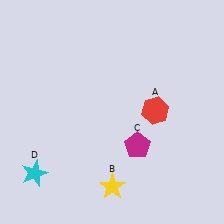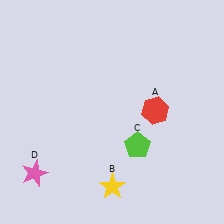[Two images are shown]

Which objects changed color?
C changed from magenta to lime. D changed from cyan to pink.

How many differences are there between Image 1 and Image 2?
There are 2 differences between the two images.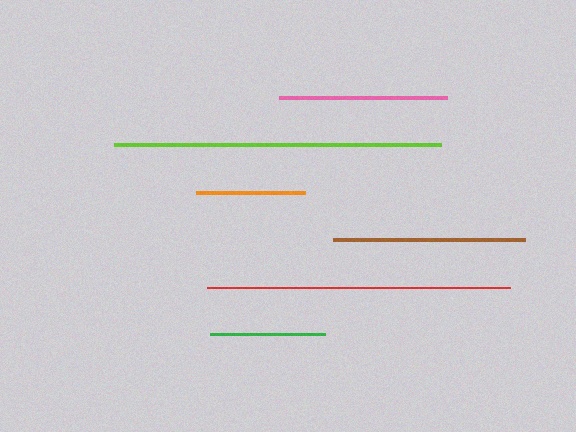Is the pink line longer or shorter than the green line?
The pink line is longer than the green line.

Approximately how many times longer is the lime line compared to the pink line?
The lime line is approximately 1.9 times the length of the pink line.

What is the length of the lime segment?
The lime segment is approximately 326 pixels long.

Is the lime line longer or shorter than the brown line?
The lime line is longer than the brown line.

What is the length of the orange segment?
The orange segment is approximately 109 pixels long.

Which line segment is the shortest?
The orange line is the shortest at approximately 109 pixels.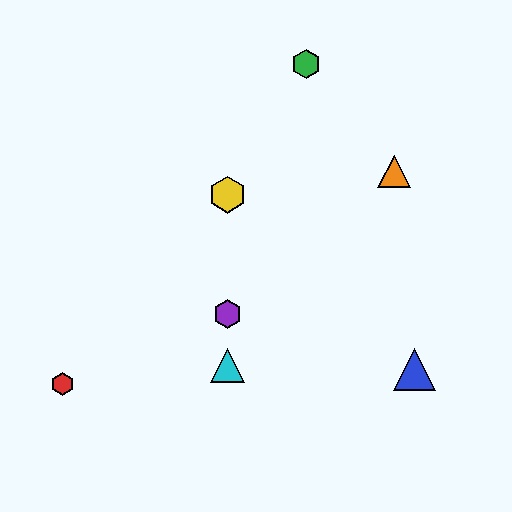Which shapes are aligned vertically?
The yellow hexagon, the purple hexagon, the cyan triangle are aligned vertically.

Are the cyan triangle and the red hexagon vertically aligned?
No, the cyan triangle is at x≈227 and the red hexagon is at x≈62.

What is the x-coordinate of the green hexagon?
The green hexagon is at x≈306.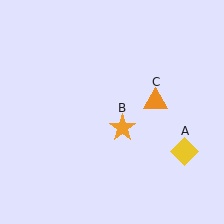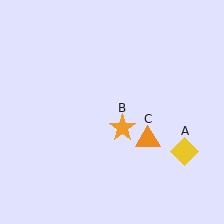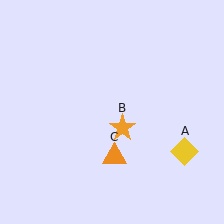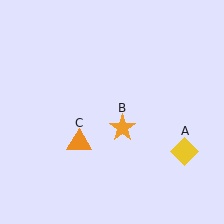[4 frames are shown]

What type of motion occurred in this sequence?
The orange triangle (object C) rotated clockwise around the center of the scene.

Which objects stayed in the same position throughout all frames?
Yellow diamond (object A) and orange star (object B) remained stationary.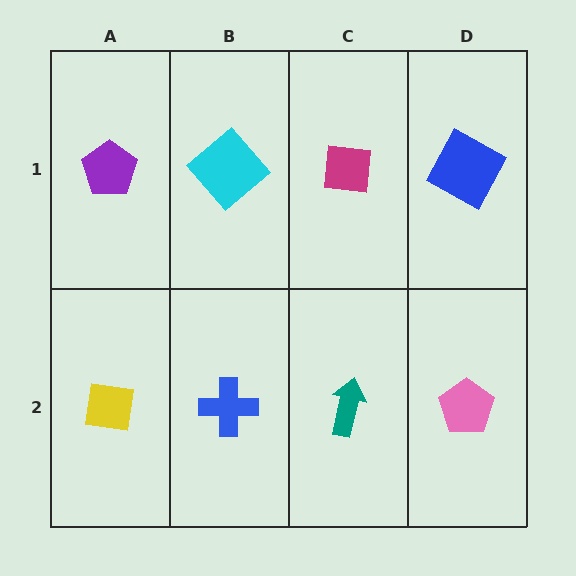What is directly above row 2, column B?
A cyan diamond.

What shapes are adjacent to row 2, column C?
A magenta square (row 1, column C), a blue cross (row 2, column B), a pink pentagon (row 2, column D).